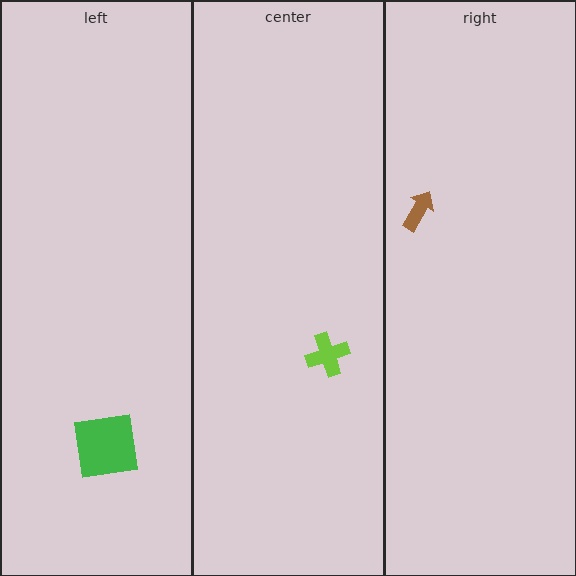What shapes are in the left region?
The green square.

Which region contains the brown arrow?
The right region.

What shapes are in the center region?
The lime cross.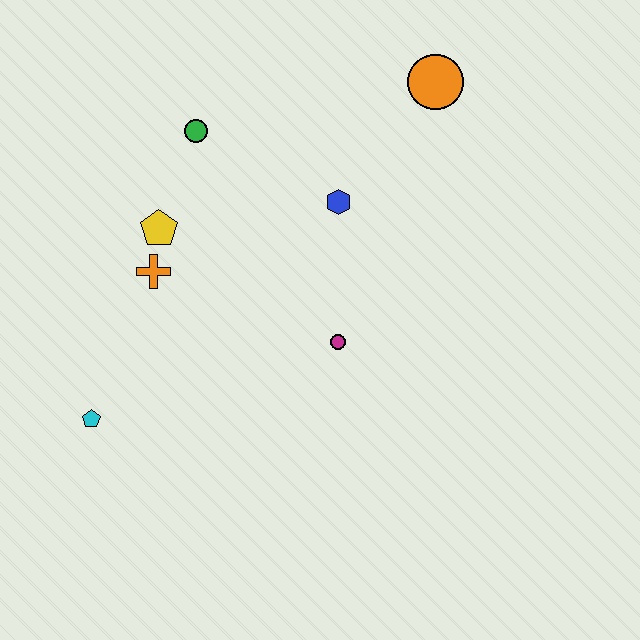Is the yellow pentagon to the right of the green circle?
No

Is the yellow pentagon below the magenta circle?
No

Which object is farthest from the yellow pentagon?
The orange circle is farthest from the yellow pentagon.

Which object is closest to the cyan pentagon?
The orange cross is closest to the cyan pentagon.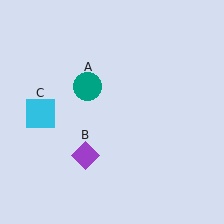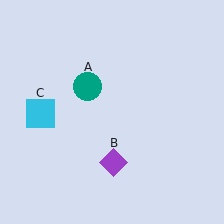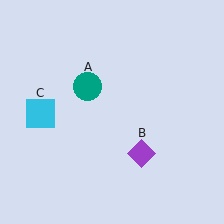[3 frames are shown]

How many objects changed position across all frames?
1 object changed position: purple diamond (object B).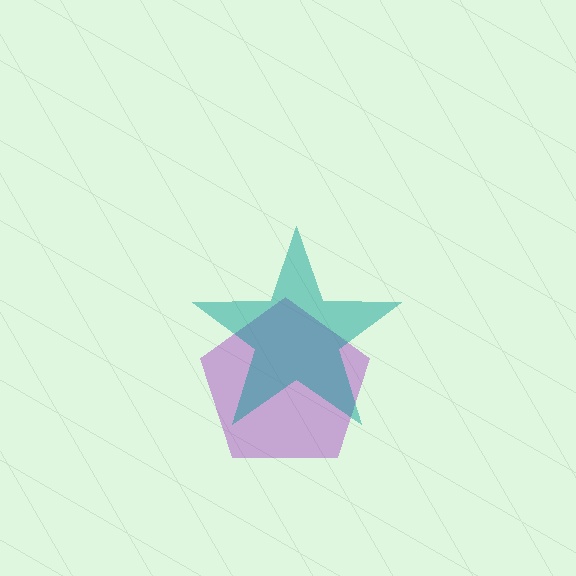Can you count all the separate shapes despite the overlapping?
Yes, there are 2 separate shapes.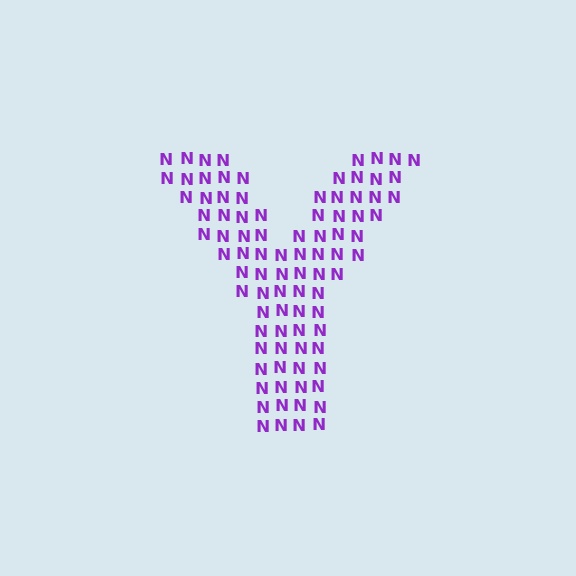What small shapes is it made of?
It is made of small letter N's.